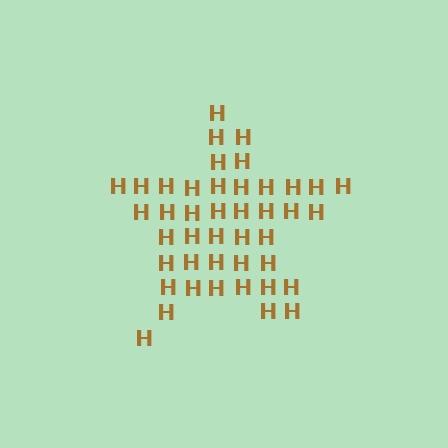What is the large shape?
The large shape is a star.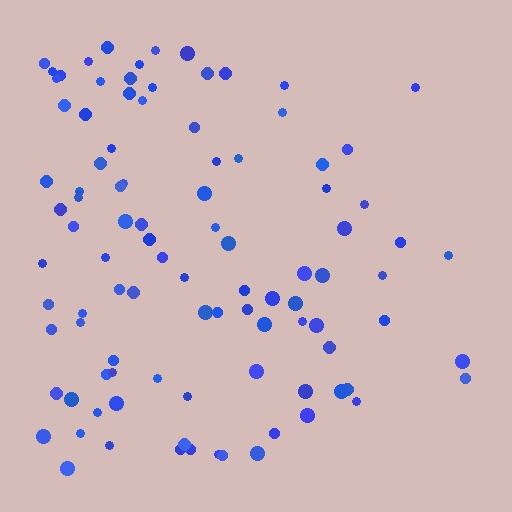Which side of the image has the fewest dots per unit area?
The right.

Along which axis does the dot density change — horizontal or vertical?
Horizontal.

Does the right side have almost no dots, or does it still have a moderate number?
Still a moderate number, just noticeably fewer than the left.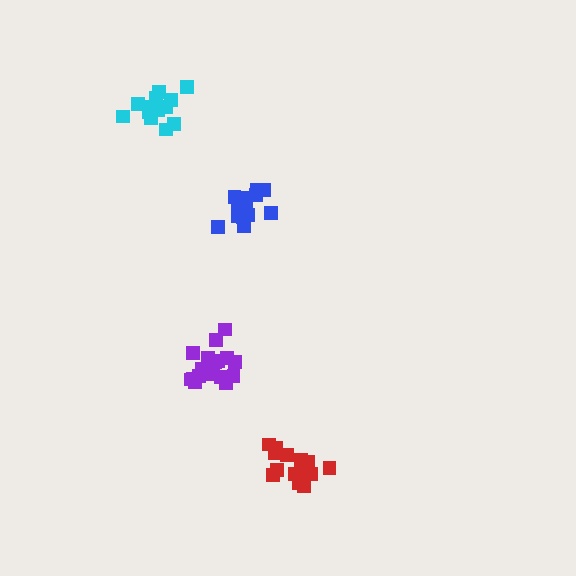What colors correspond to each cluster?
The clusters are colored: purple, blue, cyan, red.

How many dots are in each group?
Group 1: 18 dots, Group 2: 15 dots, Group 3: 14 dots, Group 4: 16 dots (63 total).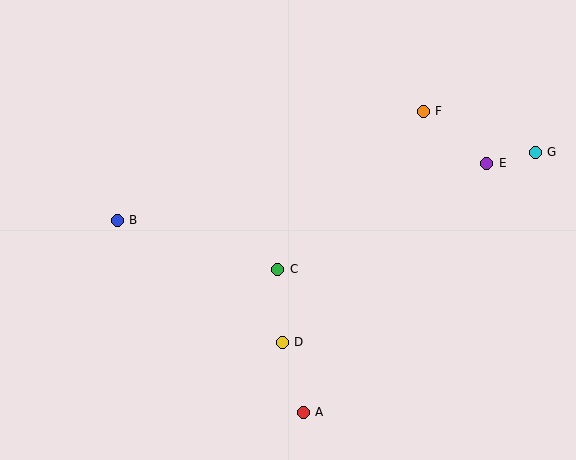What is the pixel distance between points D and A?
The distance between D and A is 73 pixels.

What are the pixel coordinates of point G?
Point G is at (535, 152).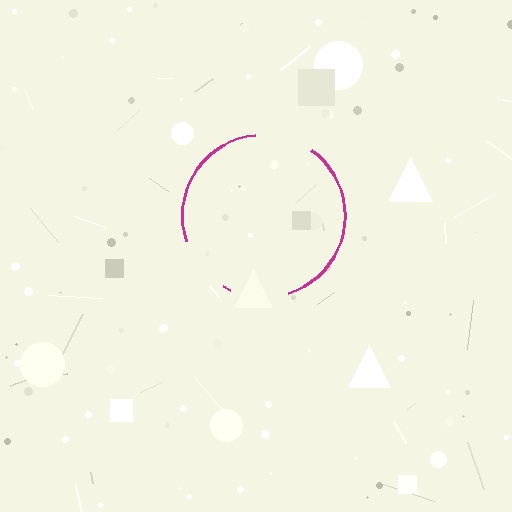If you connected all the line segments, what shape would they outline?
They would outline a circle.